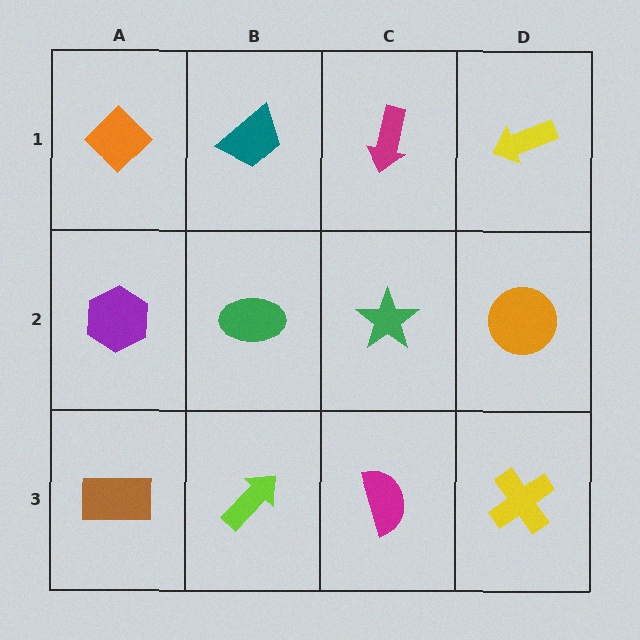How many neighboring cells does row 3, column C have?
3.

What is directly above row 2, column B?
A teal trapezoid.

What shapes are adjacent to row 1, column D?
An orange circle (row 2, column D), a magenta arrow (row 1, column C).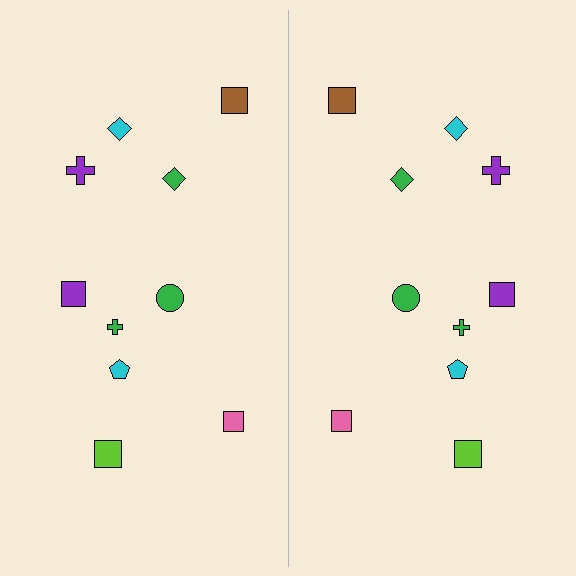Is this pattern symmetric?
Yes, this pattern has bilateral (reflection) symmetry.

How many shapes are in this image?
There are 20 shapes in this image.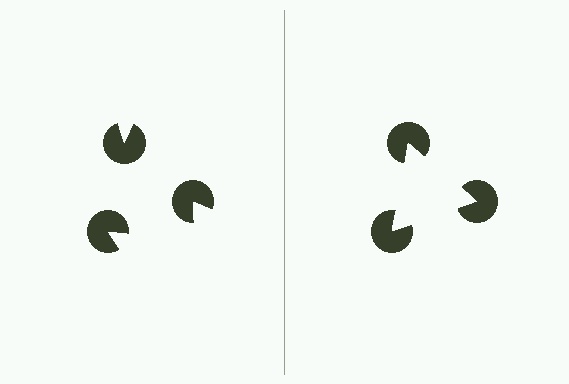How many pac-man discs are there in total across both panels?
6 — 3 on each side.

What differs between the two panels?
The pac-man discs are positioned identically on both sides; only the wedge orientations differ. On the right they align to a triangle; on the left they are misaligned.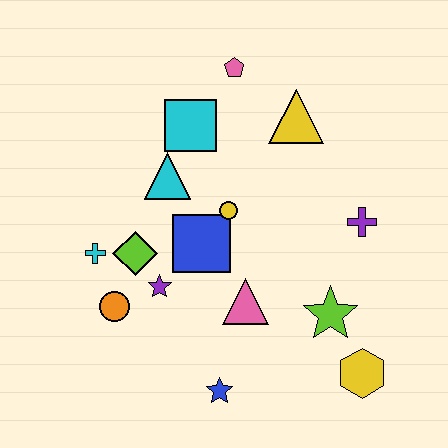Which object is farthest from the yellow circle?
The yellow hexagon is farthest from the yellow circle.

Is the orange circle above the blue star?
Yes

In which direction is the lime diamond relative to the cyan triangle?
The lime diamond is below the cyan triangle.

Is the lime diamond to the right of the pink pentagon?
No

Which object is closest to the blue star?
The pink triangle is closest to the blue star.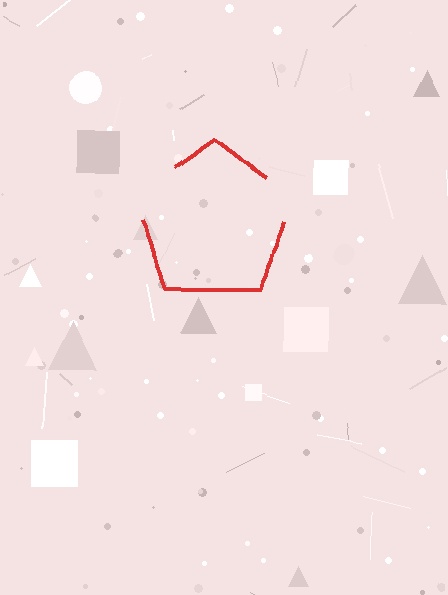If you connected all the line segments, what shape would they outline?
They would outline a pentagon.